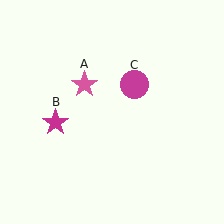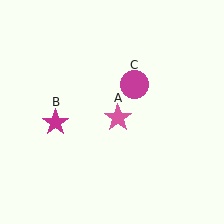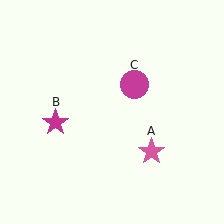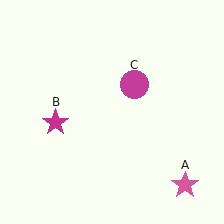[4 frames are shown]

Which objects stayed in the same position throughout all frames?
Magenta star (object B) and magenta circle (object C) remained stationary.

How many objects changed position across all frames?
1 object changed position: pink star (object A).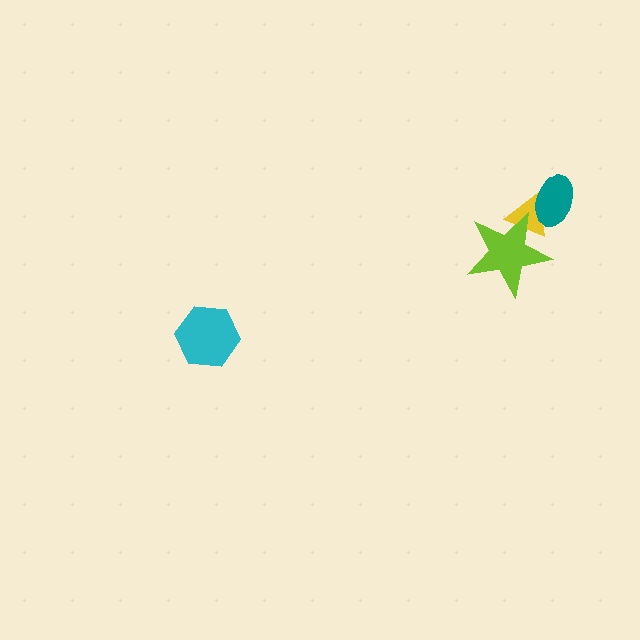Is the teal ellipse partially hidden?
No, no other shape covers it.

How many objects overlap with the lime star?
1 object overlaps with the lime star.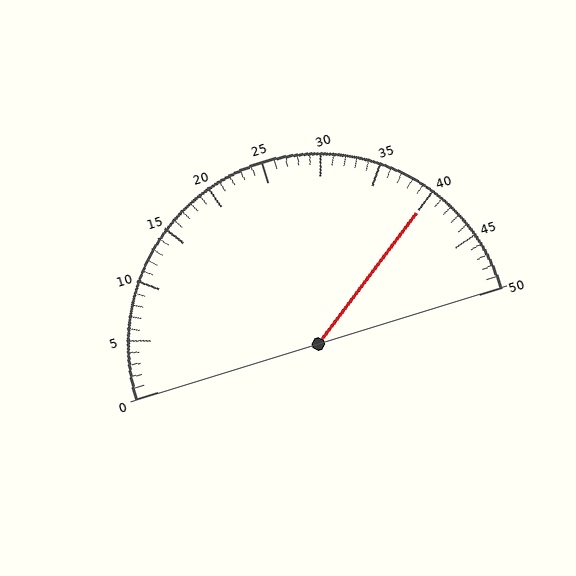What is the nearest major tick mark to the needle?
The nearest major tick mark is 40.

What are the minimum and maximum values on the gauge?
The gauge ranges from 0 to 50.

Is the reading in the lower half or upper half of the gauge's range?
The reading is in the upper half of the range (0 to 50).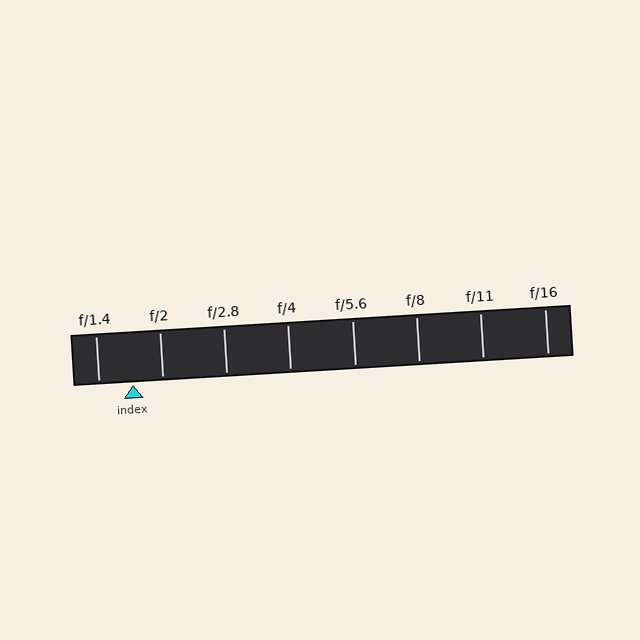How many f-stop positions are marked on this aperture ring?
There are 8 f-stop positions marked.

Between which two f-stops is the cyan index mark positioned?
The index mark is between f/1.4 and f/2.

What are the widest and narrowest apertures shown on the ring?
The widest aperture shown is f/1.4 and the narrowest is f/16.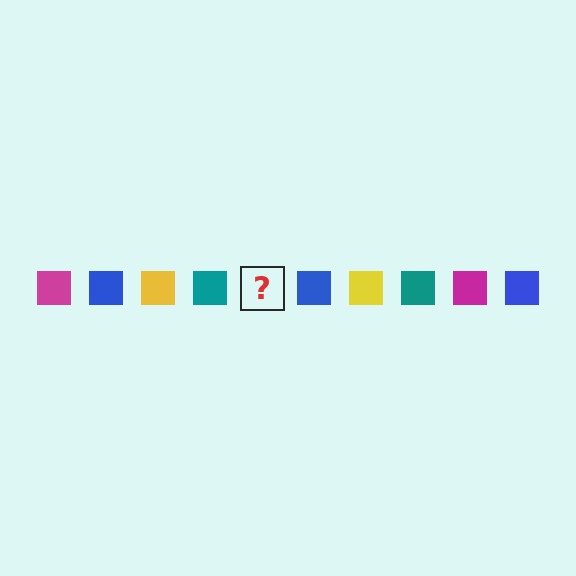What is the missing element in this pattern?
The missing element is a magenta square.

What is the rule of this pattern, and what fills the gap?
The rule is that the pattern cycles through magenta, blue, yellow, teal squares. The gap should be filled with a magenta square.